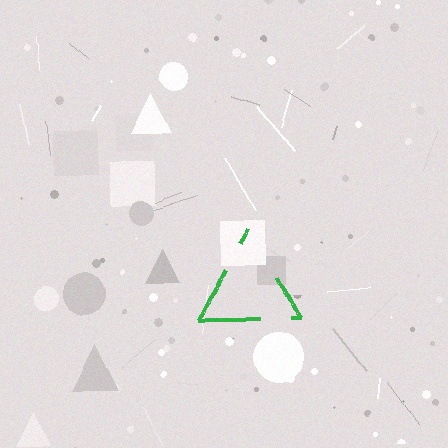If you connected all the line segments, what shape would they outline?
They would outline a triangle.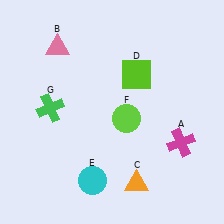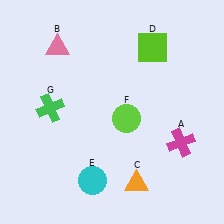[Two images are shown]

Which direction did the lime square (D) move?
The lime square (D) moved up.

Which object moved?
The lime square (D) moved up.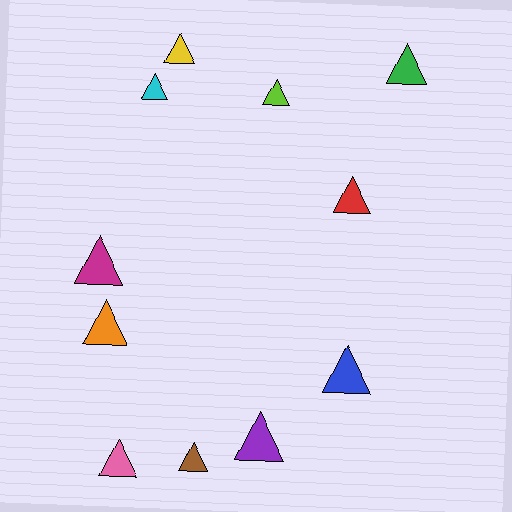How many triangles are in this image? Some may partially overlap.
There are 11 triangles.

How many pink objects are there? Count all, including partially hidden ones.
There is 1 pink object.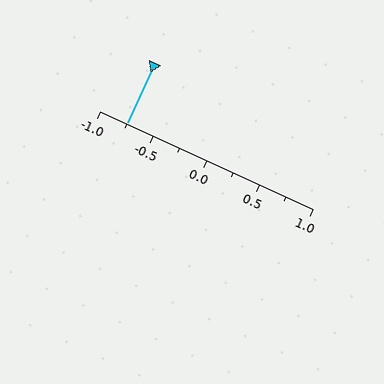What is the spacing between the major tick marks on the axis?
The major ticks are spaced 0.5 apart.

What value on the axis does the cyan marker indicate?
The marker indicates approximately -0.75.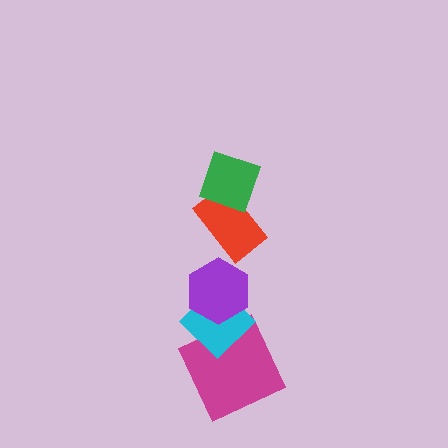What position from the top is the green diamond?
The green diamond is 1st from the top.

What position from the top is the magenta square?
The magenta square is 5th from the top.